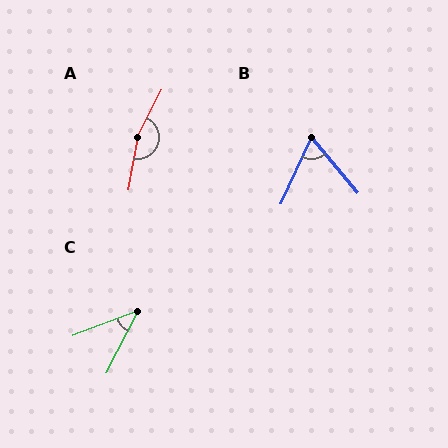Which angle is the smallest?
C, at approximately 42 degrees.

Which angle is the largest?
A, at approximately 163 degrees.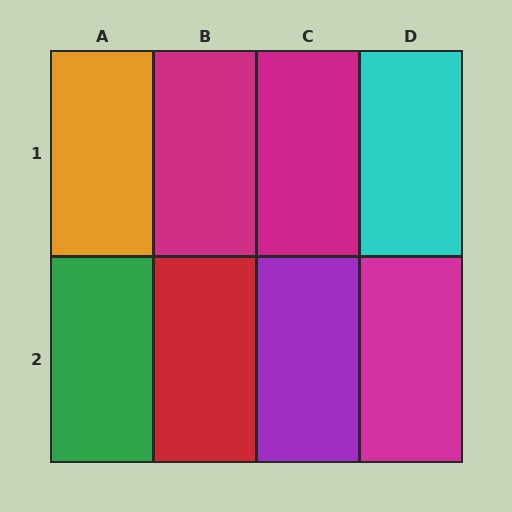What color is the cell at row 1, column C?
Magenta.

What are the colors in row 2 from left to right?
Green, red, purple, magenta.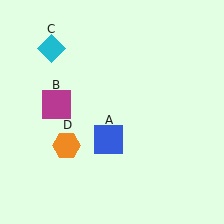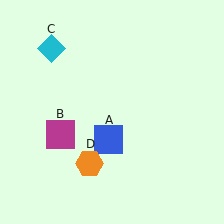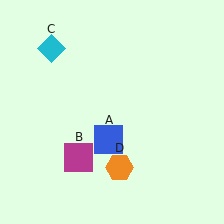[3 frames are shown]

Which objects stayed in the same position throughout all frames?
Blue square (object A) and cyan diamond (object C) remained stationary.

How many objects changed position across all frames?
2 objects changed position: magenta square (object B), orange hexagon (object D).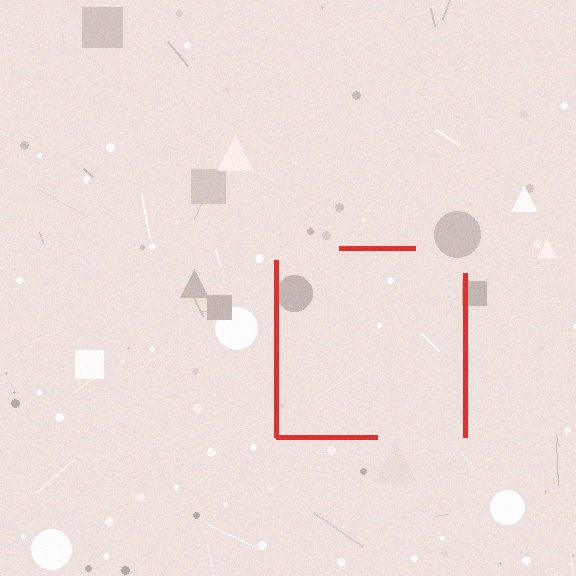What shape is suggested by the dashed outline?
The dashed outline suggests a square.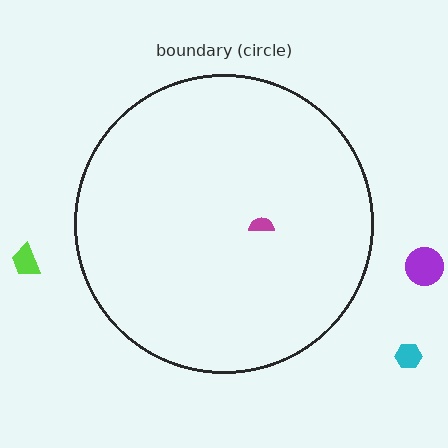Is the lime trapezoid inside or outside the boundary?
Outside.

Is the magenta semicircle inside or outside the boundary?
Inside.